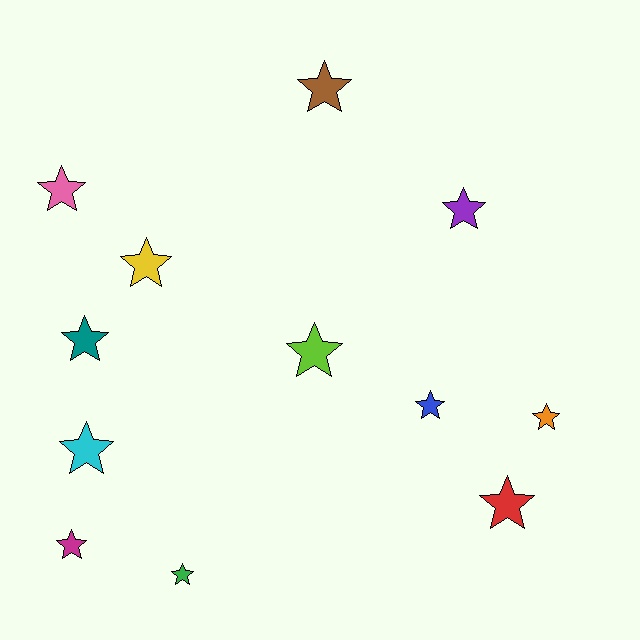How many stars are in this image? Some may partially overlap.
There are 12 stars.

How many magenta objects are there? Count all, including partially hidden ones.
There is 1 magenta object.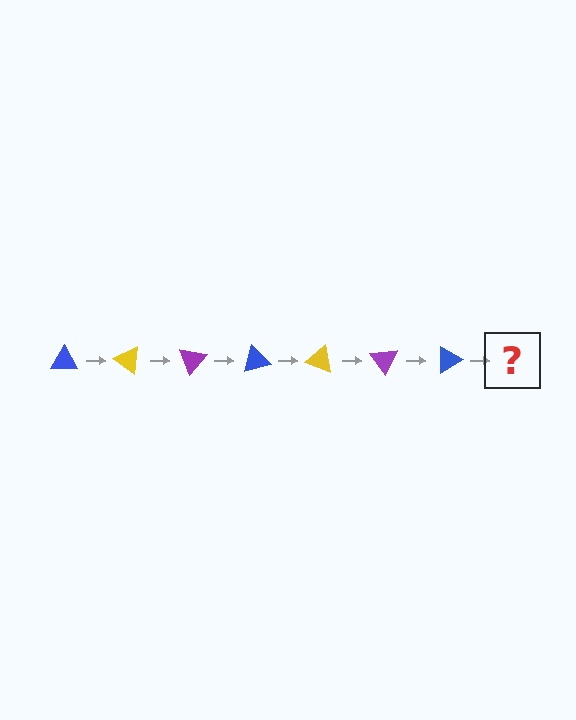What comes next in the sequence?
The next element should be a yellow triangle, rotated 245 degrees from the start.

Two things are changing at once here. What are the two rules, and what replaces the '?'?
The two rules are that it rotates 35 degrees each step and the color cycles through blue, yellow, and purple. The '?' should be a yellow triangle, rotated 245 degrees from the start.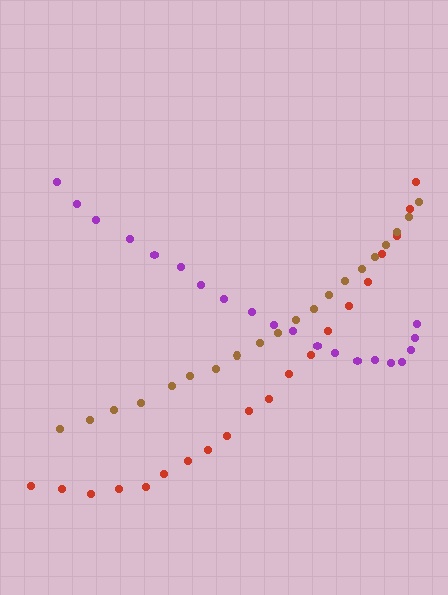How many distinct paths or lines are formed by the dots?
There are 3 distinct paths.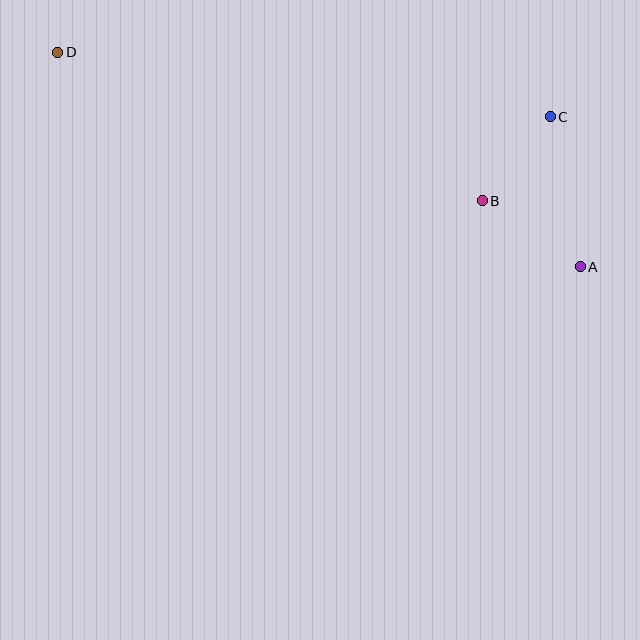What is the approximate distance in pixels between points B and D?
The distance between B and D is approximately 450 pixels.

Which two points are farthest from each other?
Points A and D are farthest from each other.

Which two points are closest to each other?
Points B and C are closest to each other.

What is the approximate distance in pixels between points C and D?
The distance between C and D is approximately 497 pixels.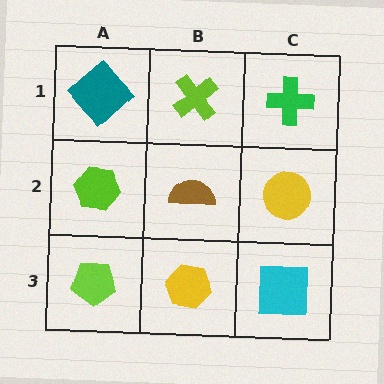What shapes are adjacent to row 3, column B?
A brown semicircle (row 2, column B), a lime pentagon (row 3, column A), a cyan square (row 3, column C).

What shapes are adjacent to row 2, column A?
A teal diamond (row 1, column A), a lime pentagon (row 3, column A), a brown semicircle (row 2, column B).